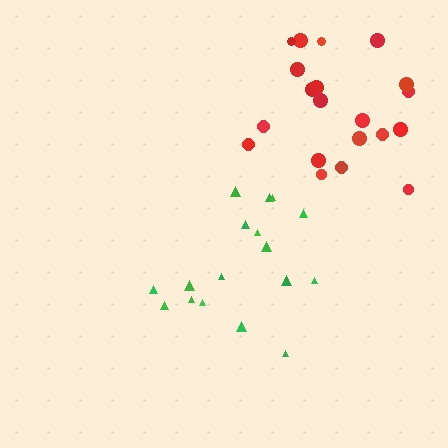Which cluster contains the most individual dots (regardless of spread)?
Red (20).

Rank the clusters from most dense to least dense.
green, red.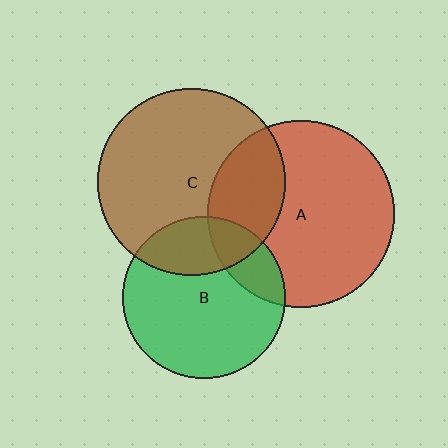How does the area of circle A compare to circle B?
Approximately 1.3 times.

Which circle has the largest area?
Circle C (brown).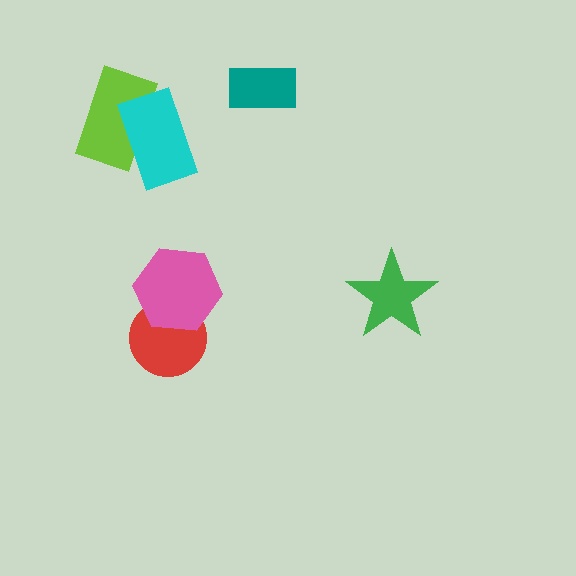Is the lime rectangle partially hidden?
Yes, it is partially covered by another shape.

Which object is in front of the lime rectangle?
The cyan rectangle is in front of the lime rectangle.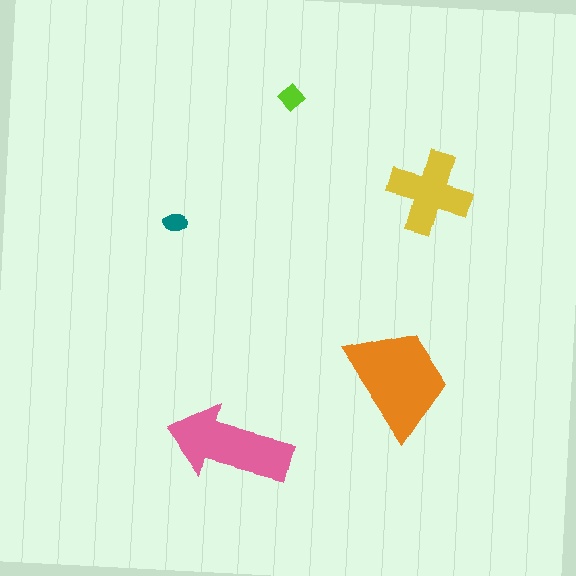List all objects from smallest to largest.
The teal ellipse, the lime diamond, the yellow cross, the pink arrow, the orange trapezoid.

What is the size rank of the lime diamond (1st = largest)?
4th.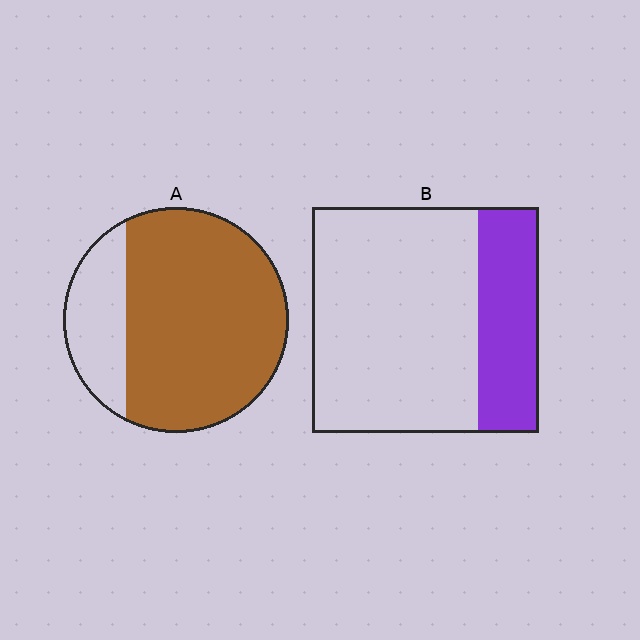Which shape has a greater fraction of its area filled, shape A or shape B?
Shape A.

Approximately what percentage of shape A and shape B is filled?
A is approximately 75% and B is approximately 25%.